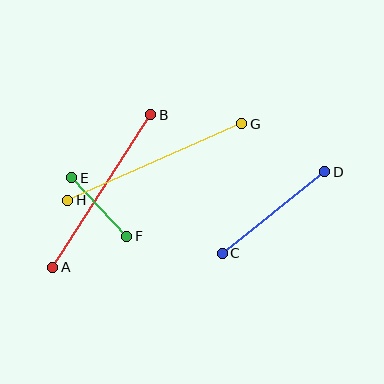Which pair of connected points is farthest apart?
Points G and H are farthest apart.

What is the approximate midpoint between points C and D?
The midpoint is at approximately (274, 213) pixels.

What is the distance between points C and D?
The distance is approximately 131 pixels.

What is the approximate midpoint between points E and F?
The midpoint is at approximately (99, 207) pixels.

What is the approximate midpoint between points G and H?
The midpoint is at approximately (155, 162) pixels.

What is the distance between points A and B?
The distance is approximately 181 pixels.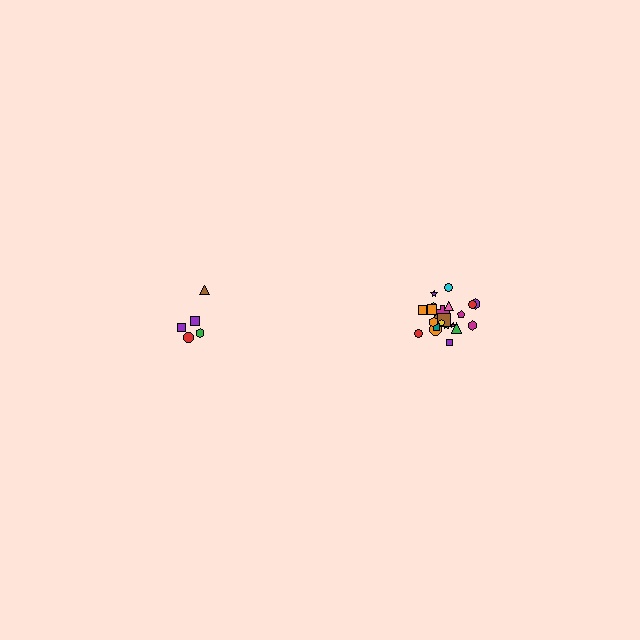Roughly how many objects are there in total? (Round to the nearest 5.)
Roughly 30 objects in total.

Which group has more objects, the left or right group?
The right group.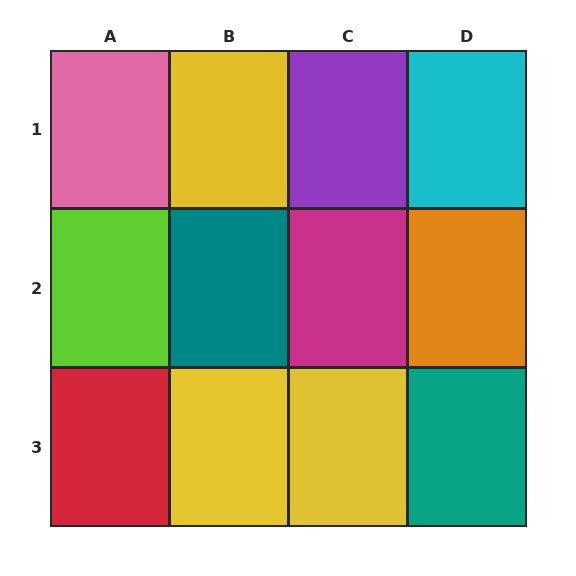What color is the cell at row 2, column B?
Teal.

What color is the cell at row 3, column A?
Red.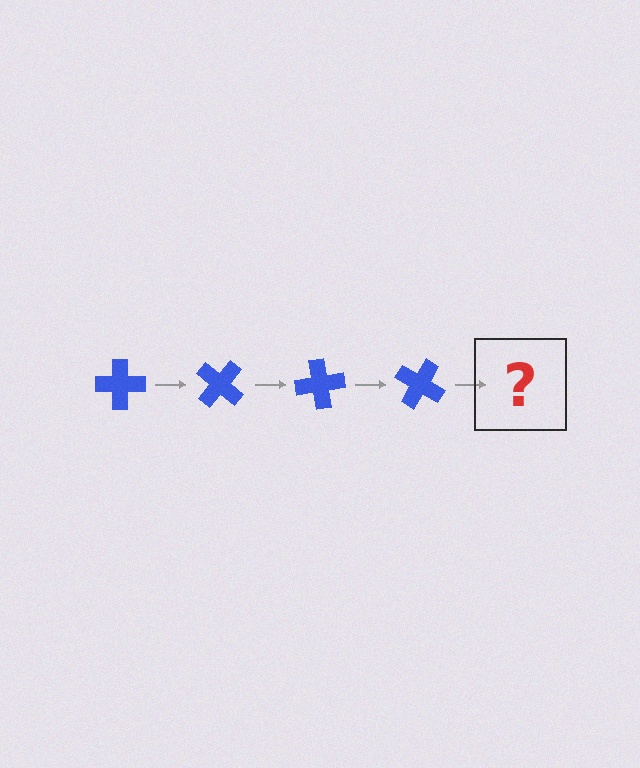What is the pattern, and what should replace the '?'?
The pattern is that the cross rotates 40 degrees each step. The '?' should be a blue cross rotated 160 degrees.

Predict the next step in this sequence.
The next step is a blue cross rotated 160 degrees.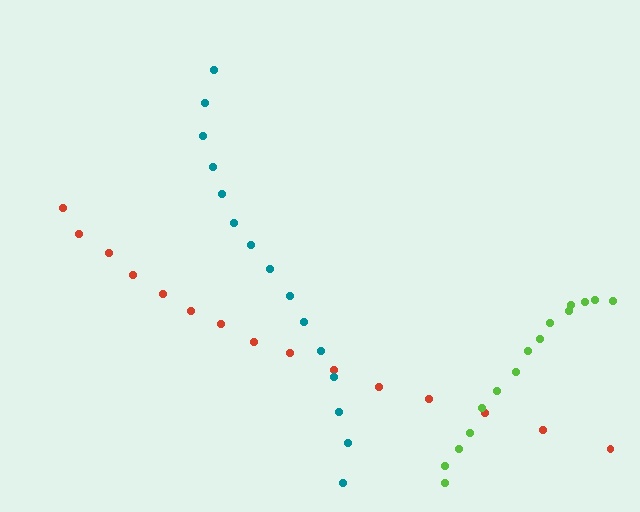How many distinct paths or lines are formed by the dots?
There are 3 distinct paths.